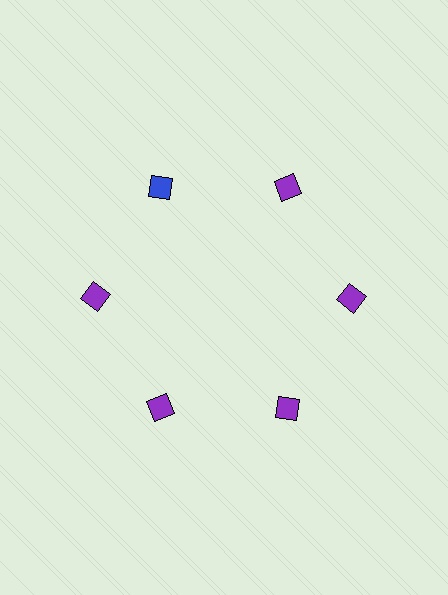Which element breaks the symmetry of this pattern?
The blue diamond at roughly the 11 o'clock position breaks the symmetry. All other shapes are purple diamonds.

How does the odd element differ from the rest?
It has a different color: blue instead of purple.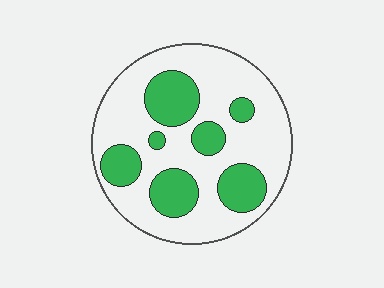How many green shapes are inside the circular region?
7.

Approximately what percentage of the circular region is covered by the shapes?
Approximately 30%.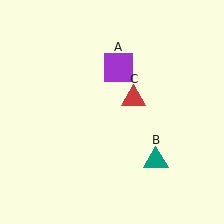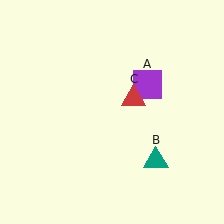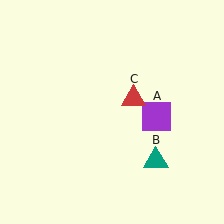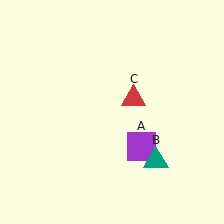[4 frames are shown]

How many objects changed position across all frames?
1 object changed position: purple square (object A).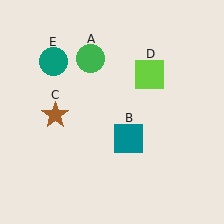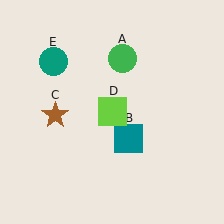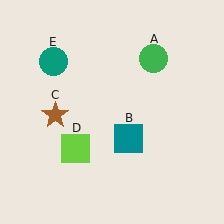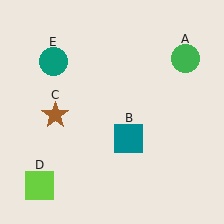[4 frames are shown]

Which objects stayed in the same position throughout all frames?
Teal square (object B) and brown star (object C) and teal circle (object E) remained stationary.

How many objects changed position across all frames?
2 objects changed position: green circle (object A), lime square (object D).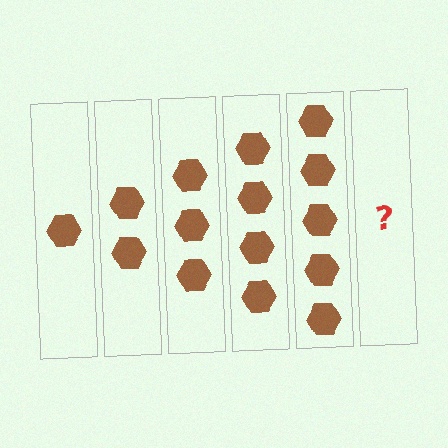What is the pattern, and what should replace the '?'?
The pattern is that each step adds one more hexagon. The '?' should be 6 hexagons.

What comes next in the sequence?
The next element should be 6 hexagons.